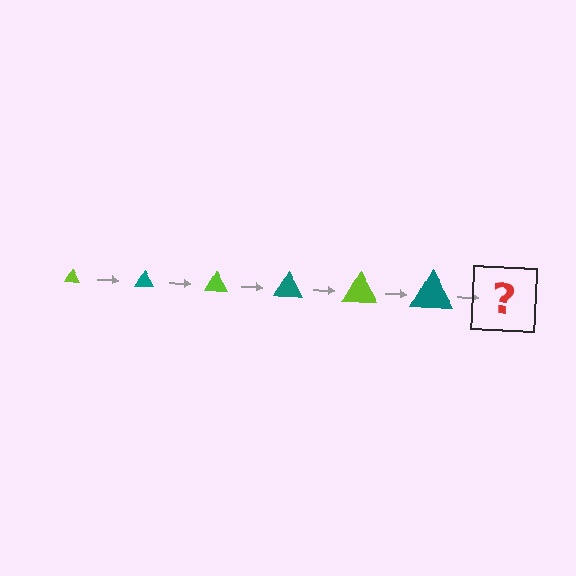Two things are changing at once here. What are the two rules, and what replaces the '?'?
The two rules are that the triangle grows larger each step and the color cycles through lime and teal. The '?' should be a lime triangle, larger than the previous one.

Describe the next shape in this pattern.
It should be a lime triangle, larger than the previous one.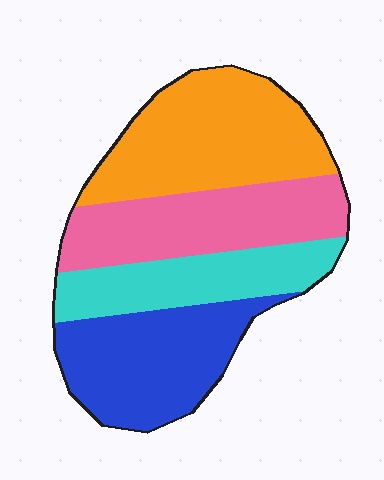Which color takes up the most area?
Orange, at roughly 30%.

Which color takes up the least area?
Cyan, at roughly 20%.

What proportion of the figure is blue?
Blue covers around 25% of the figure.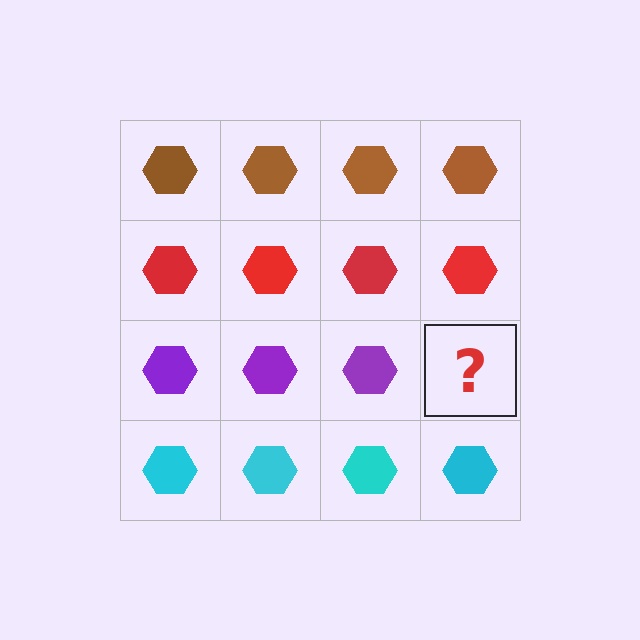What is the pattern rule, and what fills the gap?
The rule is that each row has a consistent color. The gap should be filled with a purple hexagon.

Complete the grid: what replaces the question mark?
The question mark should be replaced with a purple hexagon.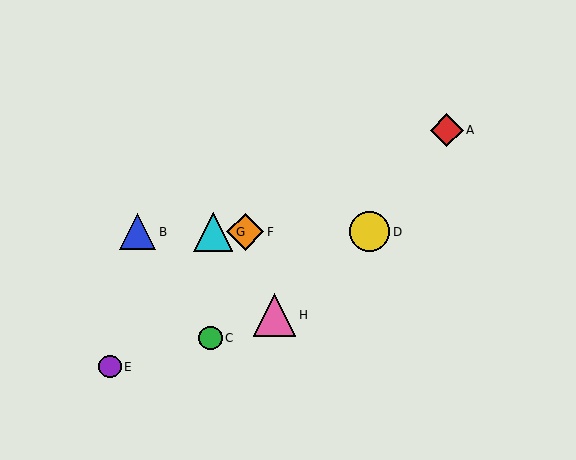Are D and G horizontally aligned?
Yes, both are at y≈232.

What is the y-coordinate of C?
Object C is at y≈338.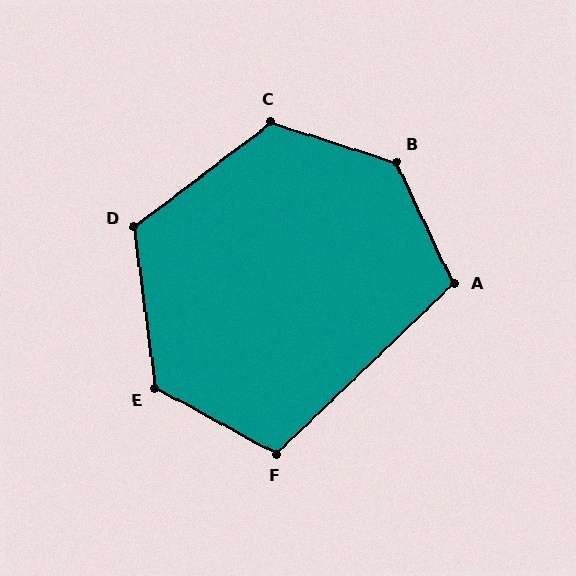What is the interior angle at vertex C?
Approximately 125 degrees (obtuse).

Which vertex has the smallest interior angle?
F, at approximately 108 degrees.